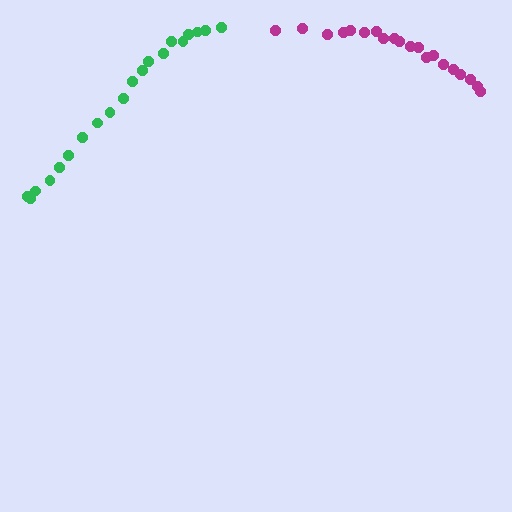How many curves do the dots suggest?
There are 2 distinct paths.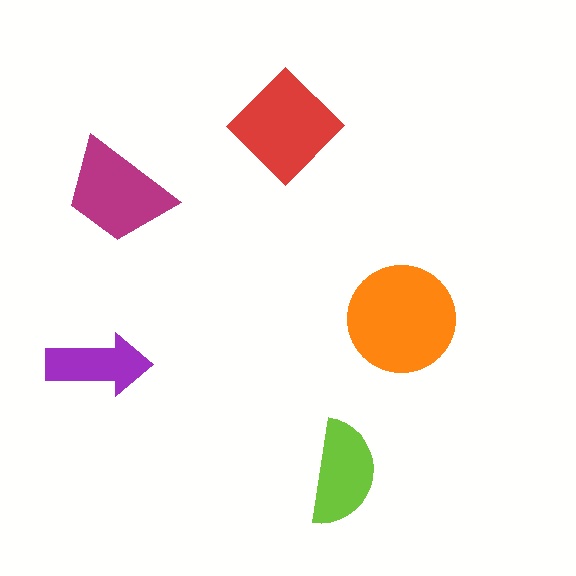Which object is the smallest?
The purple arrow.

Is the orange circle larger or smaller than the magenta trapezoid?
Larger.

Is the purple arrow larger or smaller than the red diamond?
Smaller.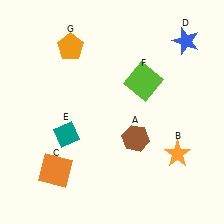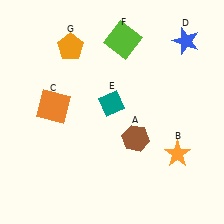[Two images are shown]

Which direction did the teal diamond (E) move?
The teal diamond (E) moved right.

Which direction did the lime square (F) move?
The lime square (F) moved up.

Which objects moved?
The objects that moved are: the orange square (C), the teal diamond (E), the lime square (F).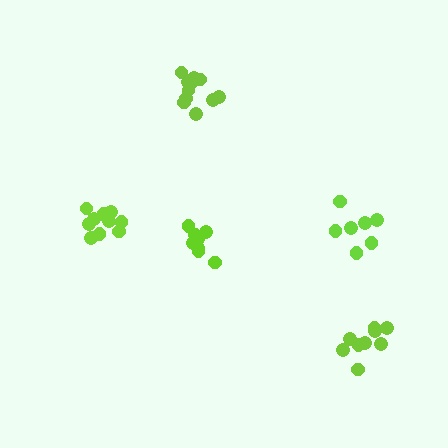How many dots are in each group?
Group 1: 9 dots, Group 2: 8 dots, Group 3: 7 dots, Group 4: 10 dots, Group 5: 11 dots (45 total).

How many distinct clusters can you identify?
There are 5 distinct clusters.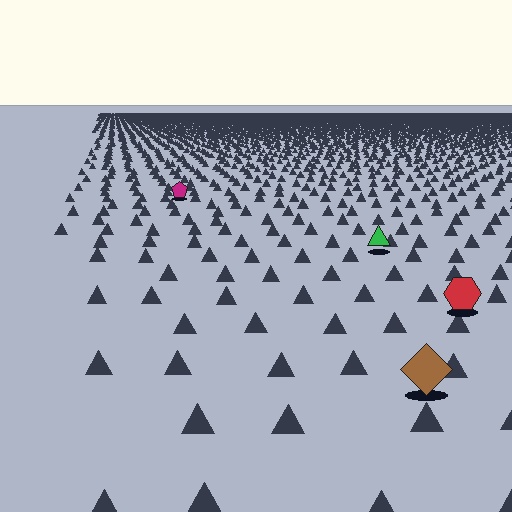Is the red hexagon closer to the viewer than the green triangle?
Yes. The red hexagon is closer — you can tell from the texture gradient: the ground texture is coarser near it.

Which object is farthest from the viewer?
The magenta pentagon is farthest from the viewer. It appears smaller and the ground texture around it is denser.